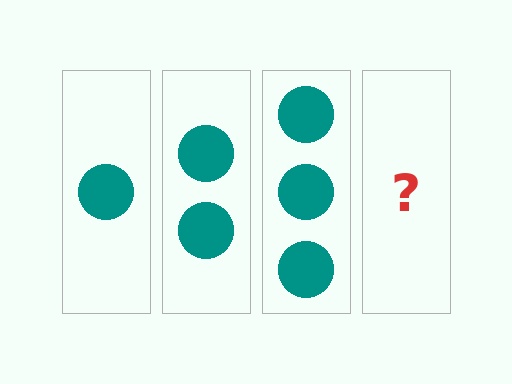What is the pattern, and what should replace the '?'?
The pattern is that each step adds one more circle. The '?' should be 4 circles.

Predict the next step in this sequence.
The next step is 4 circles.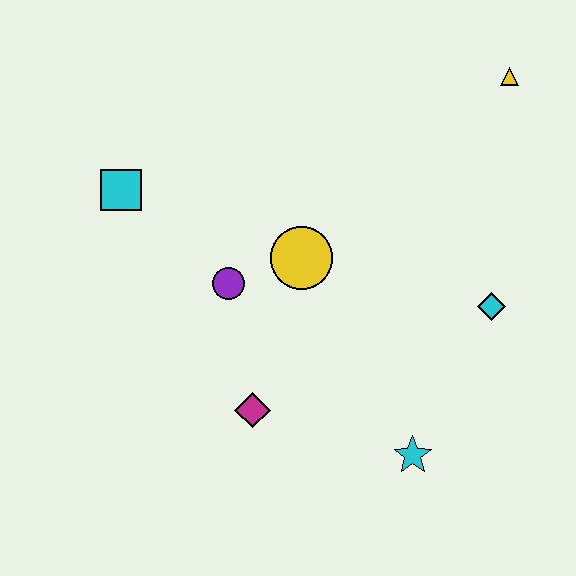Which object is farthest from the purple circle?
The yellow triangle is farthest from the purple circle.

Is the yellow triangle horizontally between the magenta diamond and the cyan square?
No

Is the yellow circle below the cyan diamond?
No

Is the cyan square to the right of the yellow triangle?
No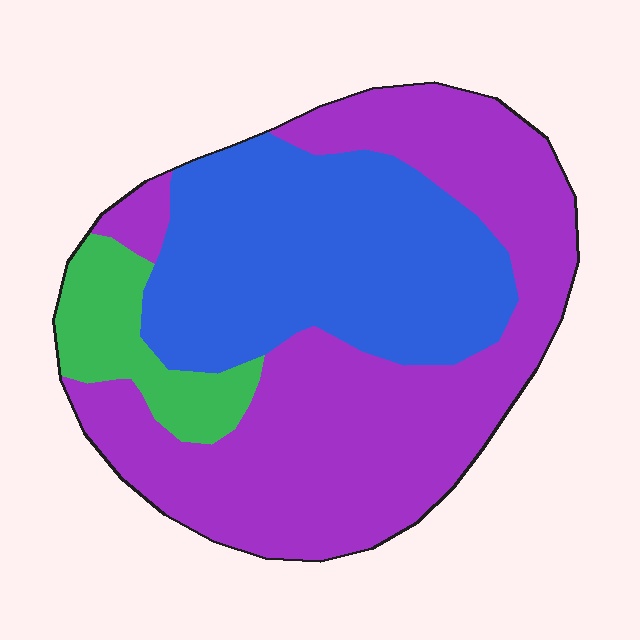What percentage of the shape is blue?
Blue takes up about three eighths (3/8) of the shape.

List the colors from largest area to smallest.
From largest to smallest: purple, blue, green.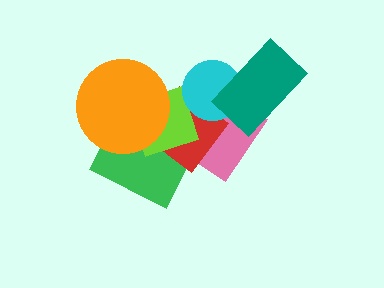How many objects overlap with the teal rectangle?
2 objects overlap with the teal rectangle.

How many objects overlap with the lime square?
3 objects overlap with the lime square.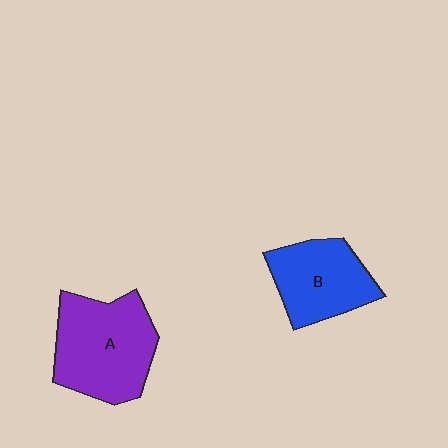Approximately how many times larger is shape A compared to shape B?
Approximately 1.4 times.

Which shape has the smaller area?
Shape B (blue).